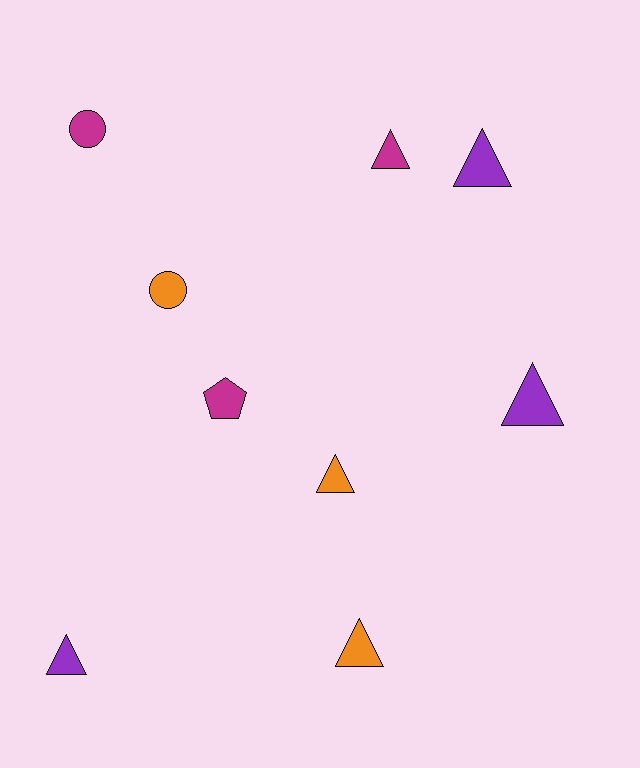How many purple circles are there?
There are no purple circles.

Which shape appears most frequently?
Triangle, with 6 objects.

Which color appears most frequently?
Magenta, with 3 objects.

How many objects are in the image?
There are 9 objects.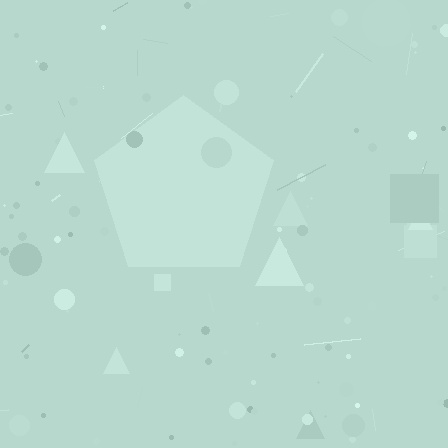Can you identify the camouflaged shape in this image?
The camouflaged shape is a pentagon.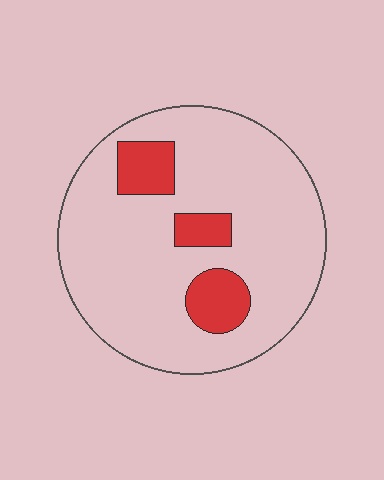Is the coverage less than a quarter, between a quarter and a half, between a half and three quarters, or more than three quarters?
Less than a quarter.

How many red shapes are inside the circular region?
3.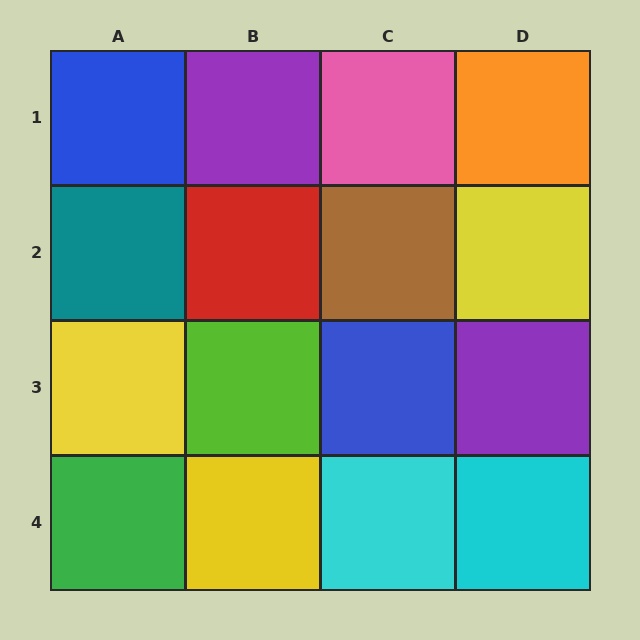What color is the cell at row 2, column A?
Teal.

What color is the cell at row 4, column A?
Green.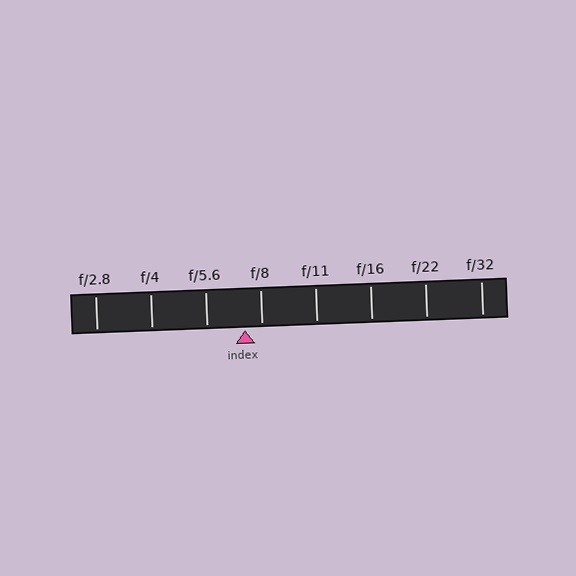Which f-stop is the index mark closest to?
The index mark is closest to f/8.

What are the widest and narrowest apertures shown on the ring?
The widest aperture shown is f/2.8 and the narrowest is f/32.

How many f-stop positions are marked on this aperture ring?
There are 8 f-stop positions marked.